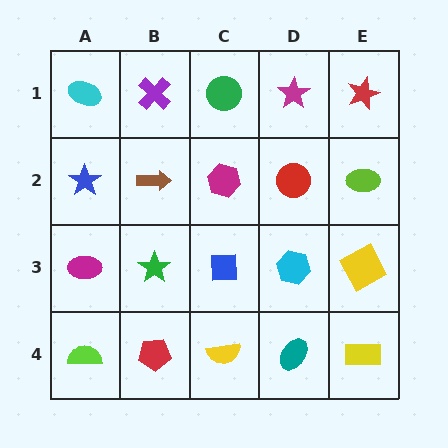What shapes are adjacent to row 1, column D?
A red circle (row 2, column D), a green circle (row 1, column C), a red star (row 1, column E).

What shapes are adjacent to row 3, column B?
A brown arrow (row 2, column B), a red pentagon (row 4, column B), a magenta ellipse (row 3, column A), a blue square (row 3, column C).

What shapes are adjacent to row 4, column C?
A blue square (row 3, column C), a red pentagon (row 4, column B), a teal ellipse (row 4, column D).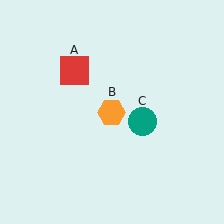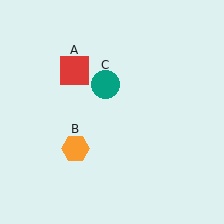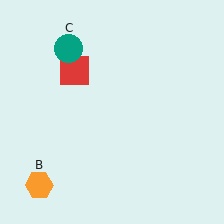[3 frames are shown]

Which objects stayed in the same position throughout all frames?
Red square (object A) remained stationary.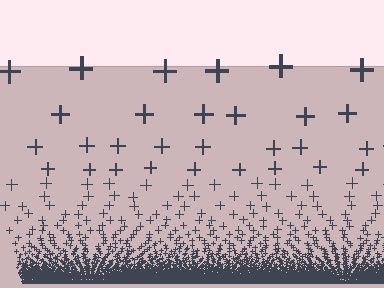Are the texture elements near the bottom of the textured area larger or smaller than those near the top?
Smaller. The gradient is inverted — elements near the bottom are smaller and denser.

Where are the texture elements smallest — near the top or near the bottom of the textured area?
Near the bottom.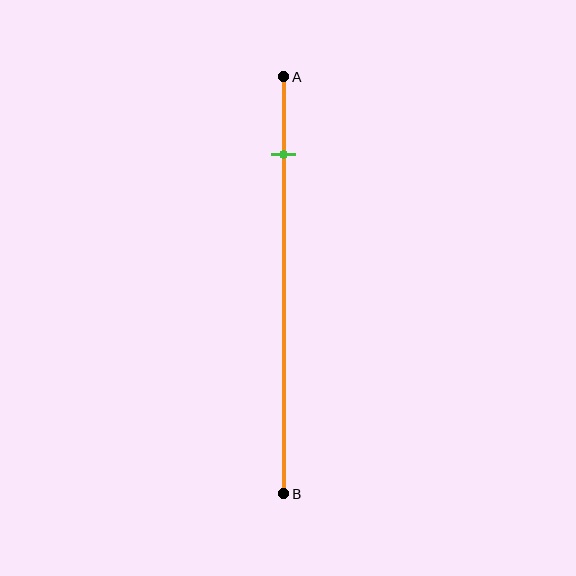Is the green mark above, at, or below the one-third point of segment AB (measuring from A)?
The green mark is above the one-third point of segment AB.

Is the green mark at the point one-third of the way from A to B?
No, the mark is at about 20% from A, not at the 33% one-third point.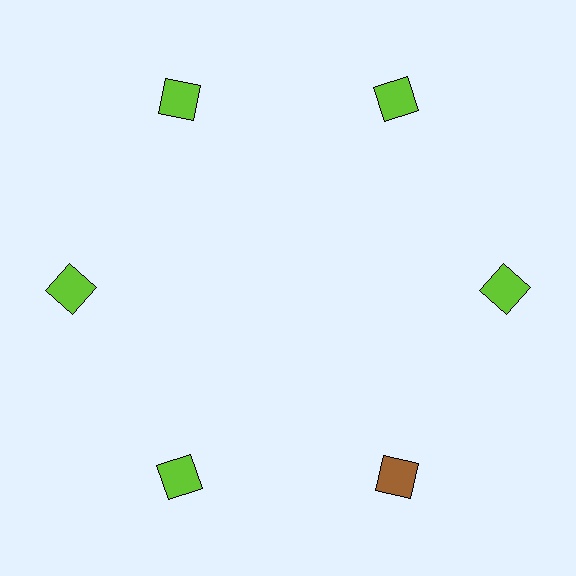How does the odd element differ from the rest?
It has a different color: brown instead of lime.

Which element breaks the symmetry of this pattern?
The brown square at roughly the 5 o'clock position breaks the symmetry. All other shapes are lime squares.